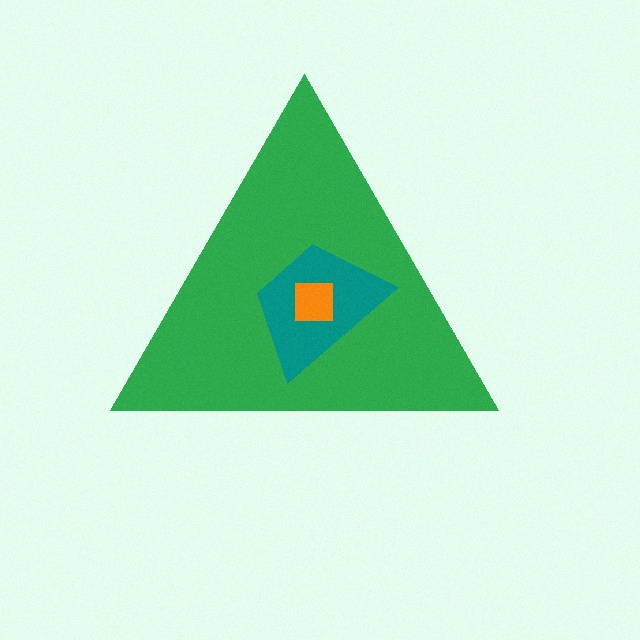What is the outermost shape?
The green triangle.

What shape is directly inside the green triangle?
The teal trapezoid.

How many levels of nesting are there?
3.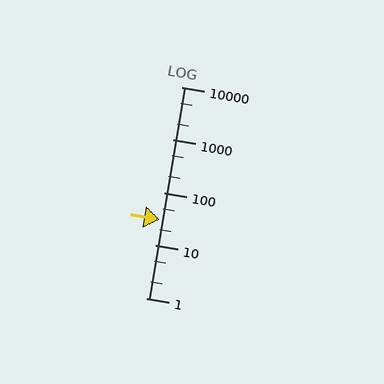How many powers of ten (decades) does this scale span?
The scale spans 4 decades, from 1 to 10000.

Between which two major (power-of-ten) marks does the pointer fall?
The pointer is between 10 and 100.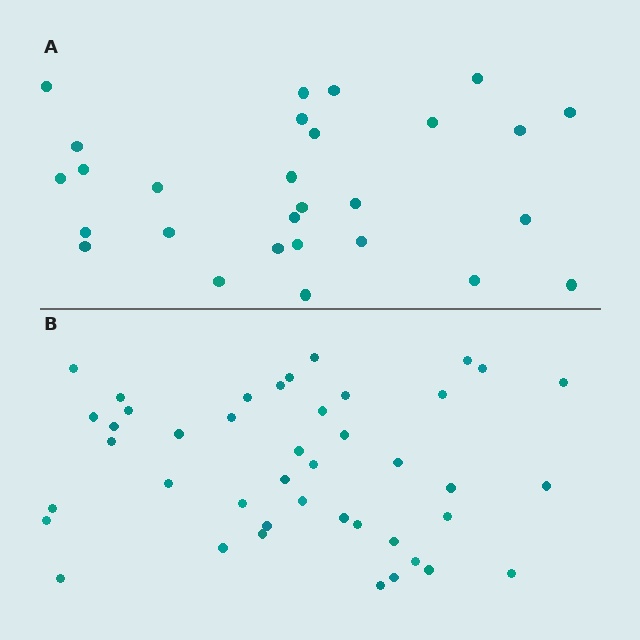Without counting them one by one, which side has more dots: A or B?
Region B (the bottom region) has more dots.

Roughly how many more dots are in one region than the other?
Region B has approximately 15 more dots than region A.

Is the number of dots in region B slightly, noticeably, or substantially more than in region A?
Region B has substantially more. The ratio is roughly 1.5 to 1.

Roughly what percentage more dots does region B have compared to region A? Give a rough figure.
About 55% more.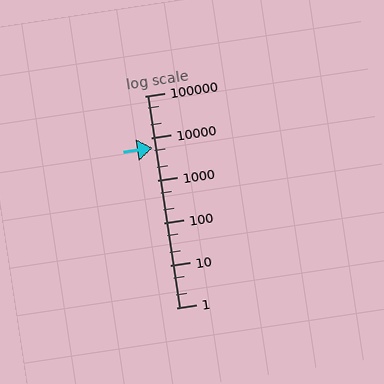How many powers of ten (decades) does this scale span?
The scale spans 5 decades, from 1 to 100000.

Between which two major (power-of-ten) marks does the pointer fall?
The pointer is between 1000 and 10000.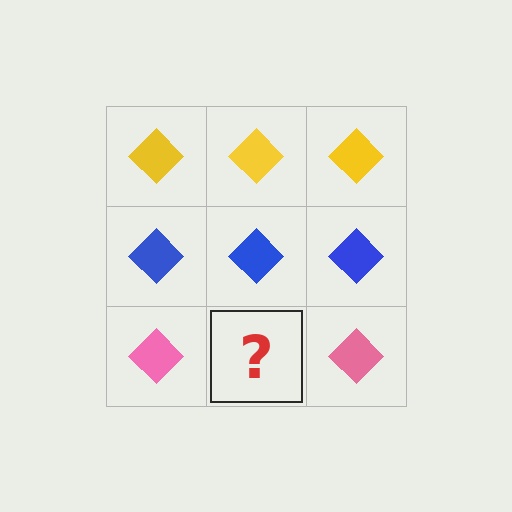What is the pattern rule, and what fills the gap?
The rule is that each row has a consistent color. The gap should be filled with a pink diamond.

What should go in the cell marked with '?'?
The missing cell should contain a pink diamond.